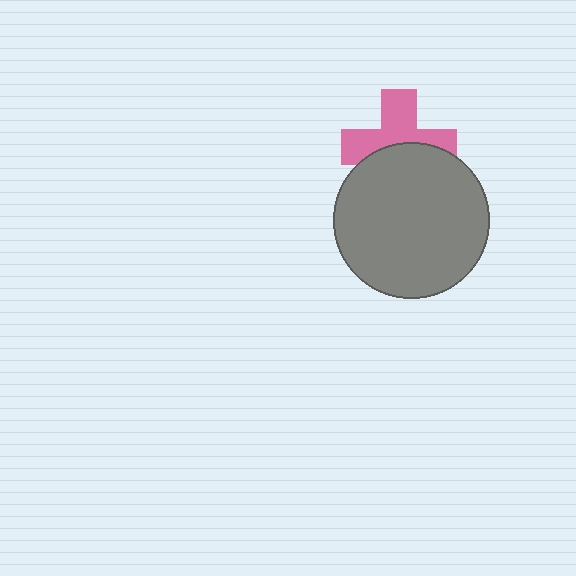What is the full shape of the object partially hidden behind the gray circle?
The partially hidden object is a pink cross.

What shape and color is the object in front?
The object in front is a gray circle.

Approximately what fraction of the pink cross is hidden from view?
Roughly 46% of the pink cross is hidden behind the gray circle.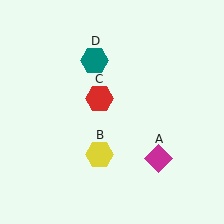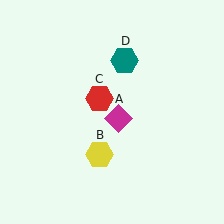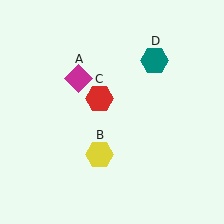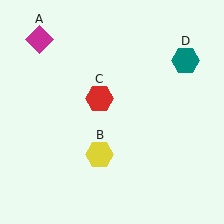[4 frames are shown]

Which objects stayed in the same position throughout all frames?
Yellow hexagon (object B) and red hexagon (object C) remained stationary.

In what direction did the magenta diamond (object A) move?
The magenta diamond (object A) moved up and to the left.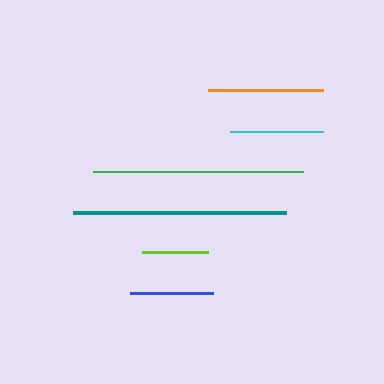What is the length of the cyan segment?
The cyan segment is approximately 94 pixels long.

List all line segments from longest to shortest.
From longest to shortest: teal, green, orange, cyan, blue, lime.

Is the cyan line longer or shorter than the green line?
The green line is longer than the cyan line.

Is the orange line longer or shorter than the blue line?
The orange line is longer than the blue line.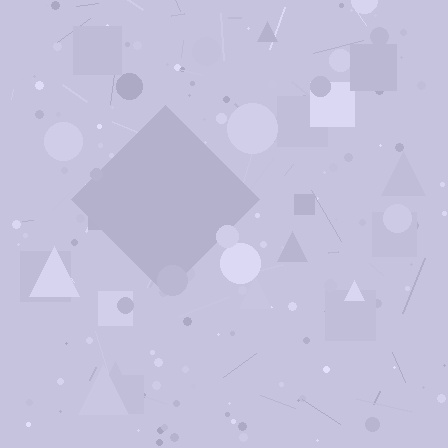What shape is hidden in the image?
A diamond is hidden in the image.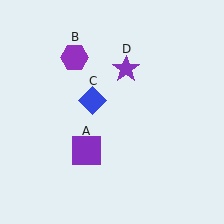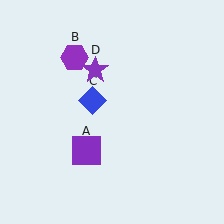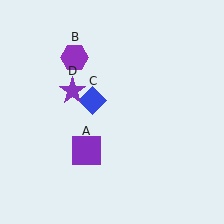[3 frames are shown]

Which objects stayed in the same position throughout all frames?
Purple square (object A) and purple hexagon (object B) and blue diamond (object C) remained stationary.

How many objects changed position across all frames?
1 object changed position: purple star (object D).